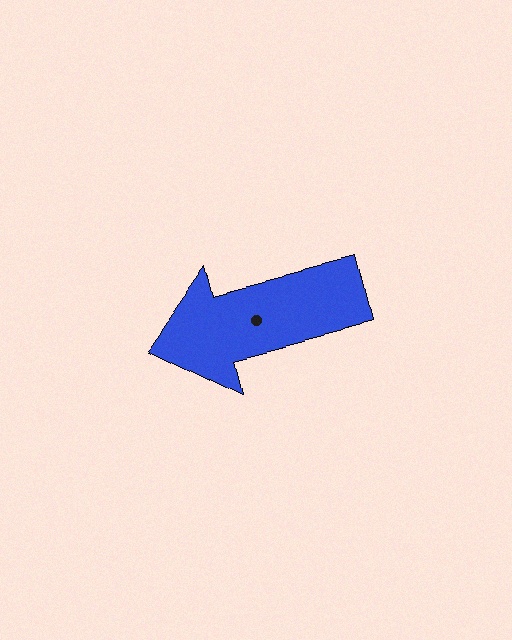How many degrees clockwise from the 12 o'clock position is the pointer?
Approximately 256 degrees.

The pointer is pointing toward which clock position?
Roughly 9 o'clock.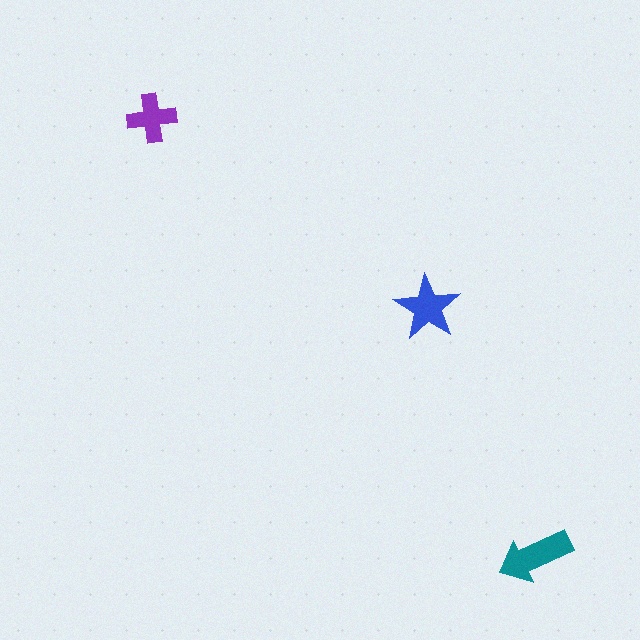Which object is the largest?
The teal arrow.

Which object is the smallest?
The purple cross.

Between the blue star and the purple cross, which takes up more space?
The blue star.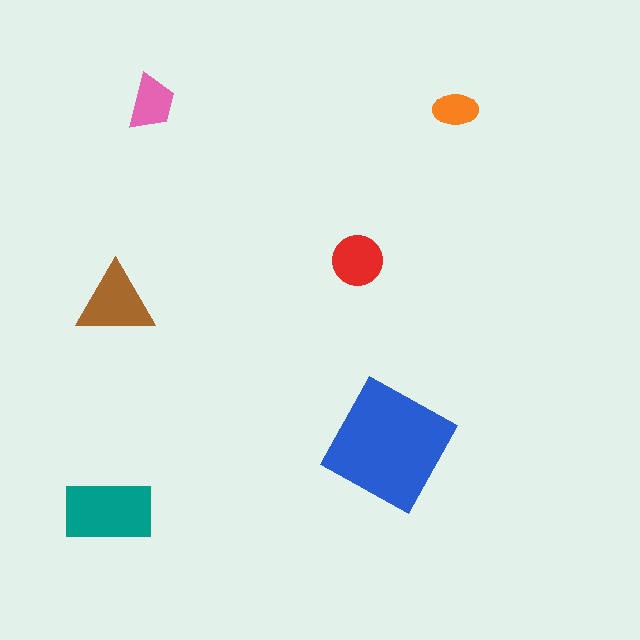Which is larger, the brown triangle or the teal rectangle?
The teal rectangle.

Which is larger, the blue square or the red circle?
The blue square.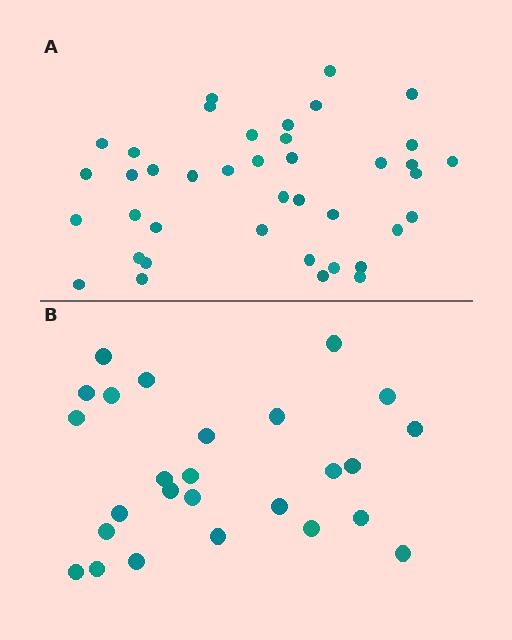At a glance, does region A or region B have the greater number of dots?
Region A (the top region) has more dots.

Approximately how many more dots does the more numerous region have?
Region A has approximately 15 more dots than region B.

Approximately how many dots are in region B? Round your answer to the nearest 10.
About 30 dots. (The exact count is 26, which rounds to 30.)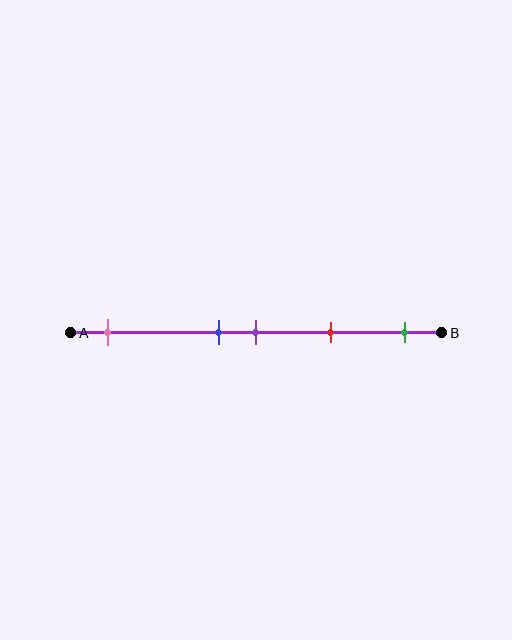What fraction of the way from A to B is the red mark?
The red mark is approximately 70% (0.7) of the way from A to B.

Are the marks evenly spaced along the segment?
No, the marks are not evenly spaced.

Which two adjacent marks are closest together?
The blue and purple marks are the closest adjacent pair.